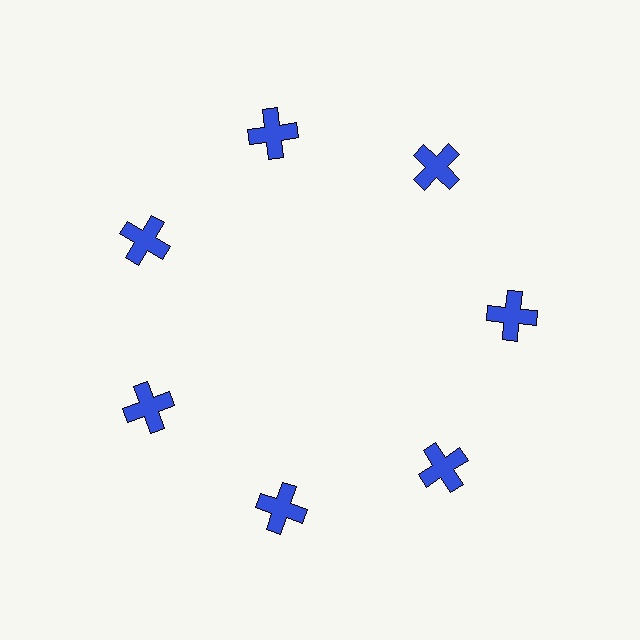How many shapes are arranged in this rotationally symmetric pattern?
There are 7 shapes, arranged in 7 groups of 1.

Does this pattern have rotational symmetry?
Yes, this pattern has 7-fold rotational symmetry. It looks the same after rotating 51 degrees around the center.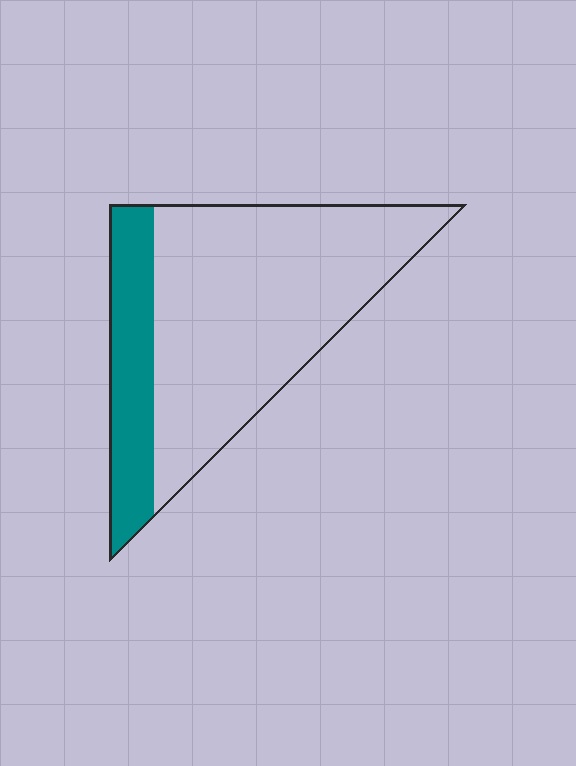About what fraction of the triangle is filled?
About one quarter (1/4).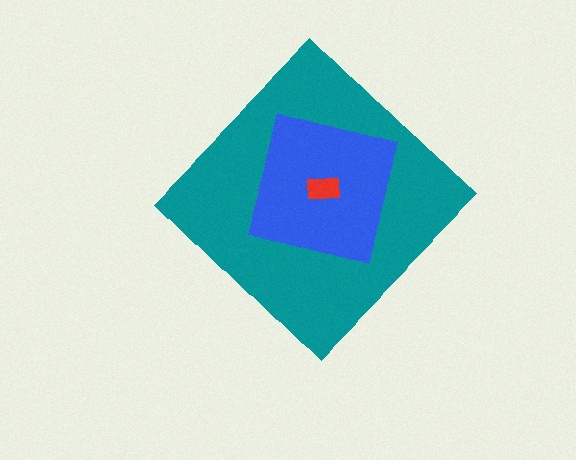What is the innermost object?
The red rectangle.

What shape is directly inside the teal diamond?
The blue square.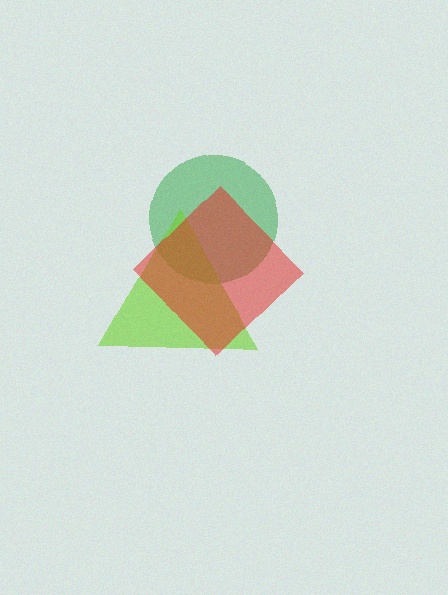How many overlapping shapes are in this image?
There are 3 overlapping shapes in the image.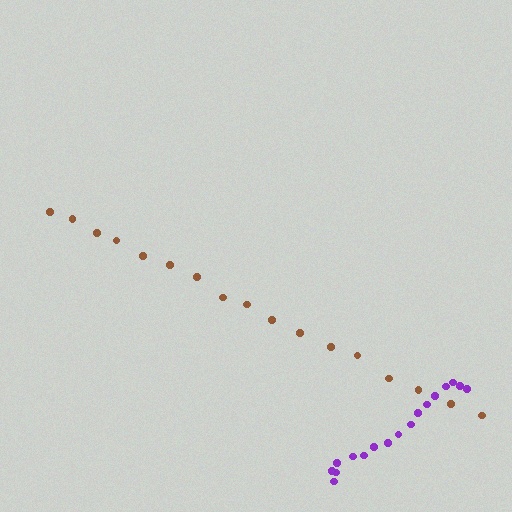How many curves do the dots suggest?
There are 2 distinct paths.